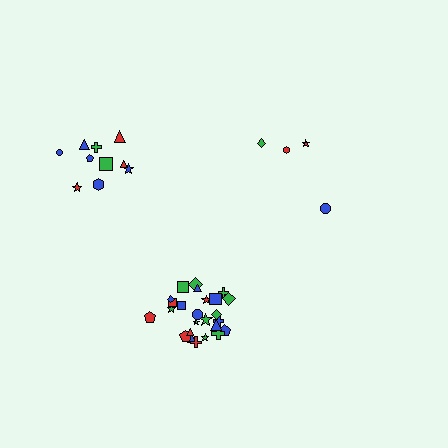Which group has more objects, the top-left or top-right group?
The top-left group.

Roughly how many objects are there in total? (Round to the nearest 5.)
Roughly 40 objects in total.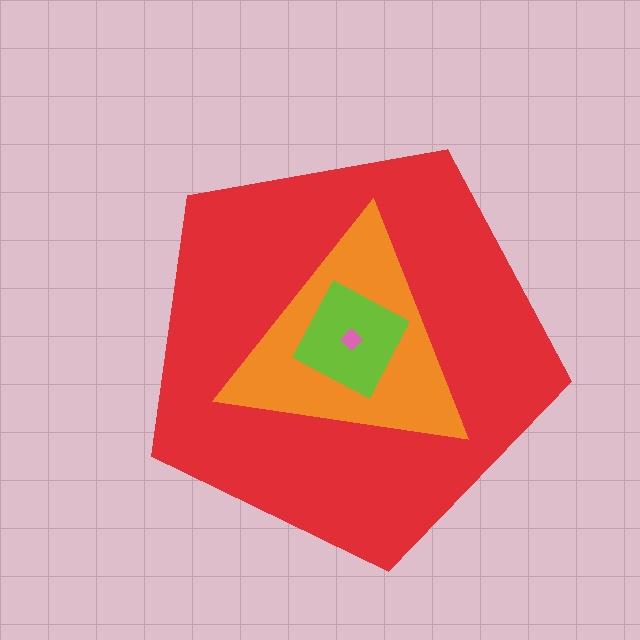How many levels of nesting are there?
4.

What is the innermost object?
The pink diamond.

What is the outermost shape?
The red pentagon.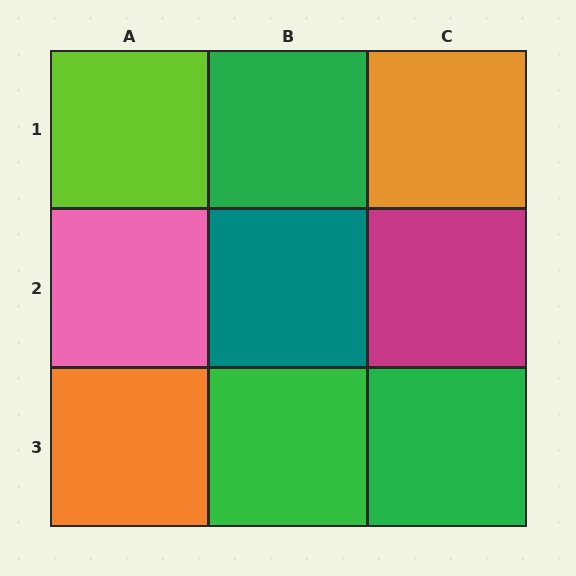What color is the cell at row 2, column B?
Teal.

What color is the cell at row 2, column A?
Pink.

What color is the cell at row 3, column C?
Green.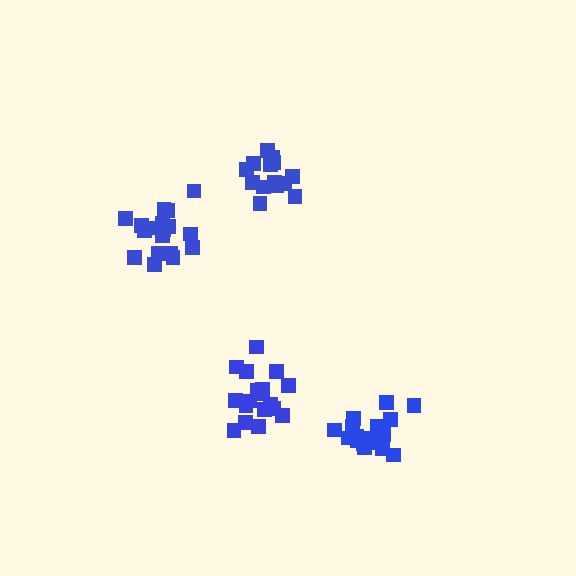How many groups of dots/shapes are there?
There are 4 groups.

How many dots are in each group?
Group 1: 19 dots, Group 2: 18 dots, Group 3: 14 dots, Group 4: 19 dots (70 total).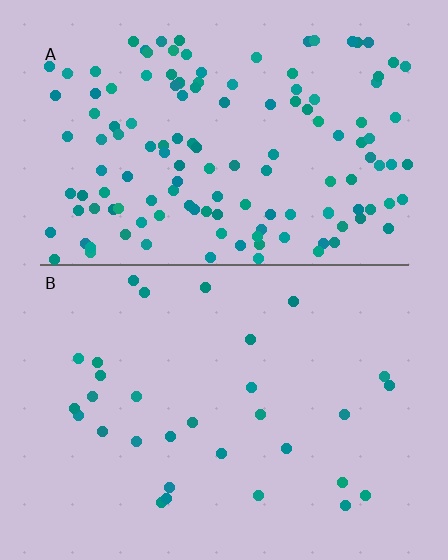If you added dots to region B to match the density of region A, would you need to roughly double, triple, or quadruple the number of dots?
Approximately quadruple.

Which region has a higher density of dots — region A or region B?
A (the top).